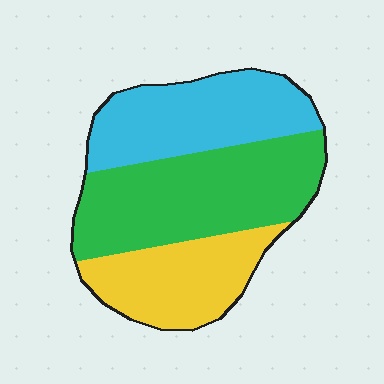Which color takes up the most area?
Green, at roughly 45%.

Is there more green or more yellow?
Green.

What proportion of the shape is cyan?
Cyan takes up between a sixth and a third of the shape.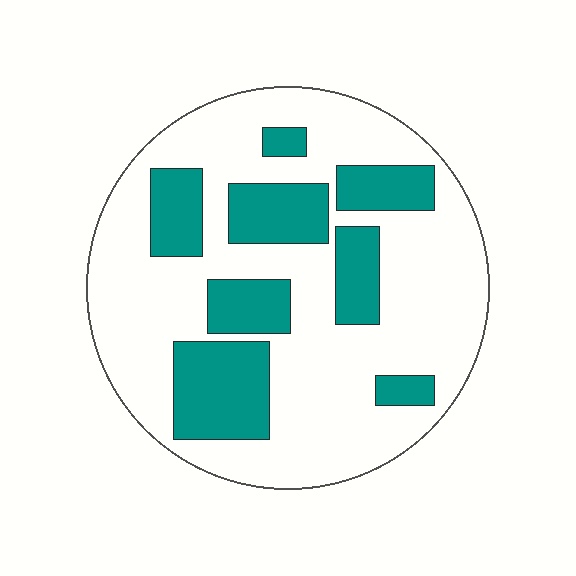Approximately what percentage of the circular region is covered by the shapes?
Approximately 30%.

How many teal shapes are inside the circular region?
8.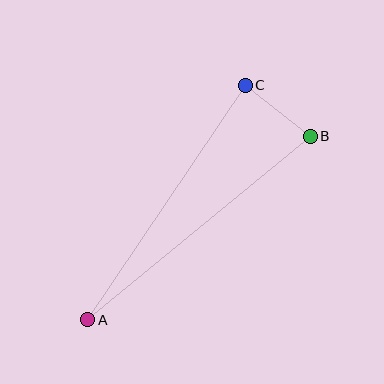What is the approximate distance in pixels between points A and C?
The distance between A and C is approximately 282 pixels.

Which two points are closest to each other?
Points B and C are closest to each other.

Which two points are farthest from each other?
Points A and B are farthest from each other.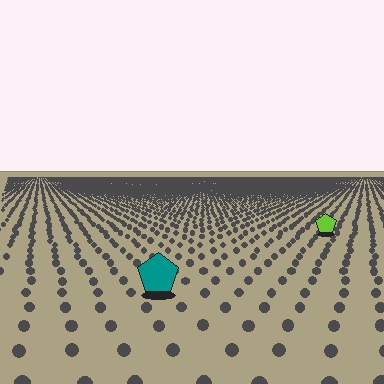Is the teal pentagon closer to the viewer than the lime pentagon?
Yes. The teal pentagon is closer — you can tell from the texture gradient: the ground texture is coarser near it.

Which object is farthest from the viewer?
The lime pentagon is farthest from the viewer. It appears smaller and the ground texture around it is denser.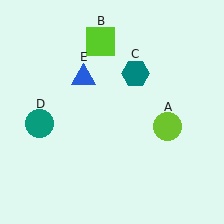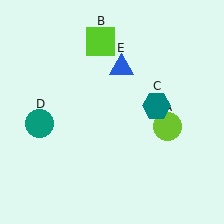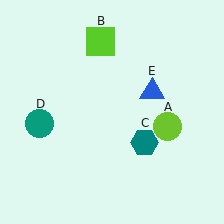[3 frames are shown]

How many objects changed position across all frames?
2 objects changed position: teal hexagon (object C), blue triangle (object E).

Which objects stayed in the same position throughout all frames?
Lime circle (object A) and lime square (object B) and teal circle (object D) remained stationary.